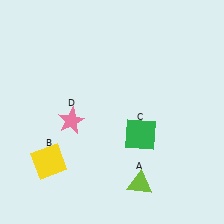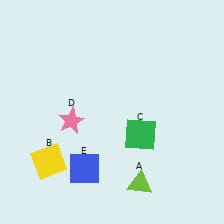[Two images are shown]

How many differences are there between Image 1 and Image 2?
There is 1 difference between the two images.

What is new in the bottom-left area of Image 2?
A blue square (E) was added in the bottom-left area of Image 2.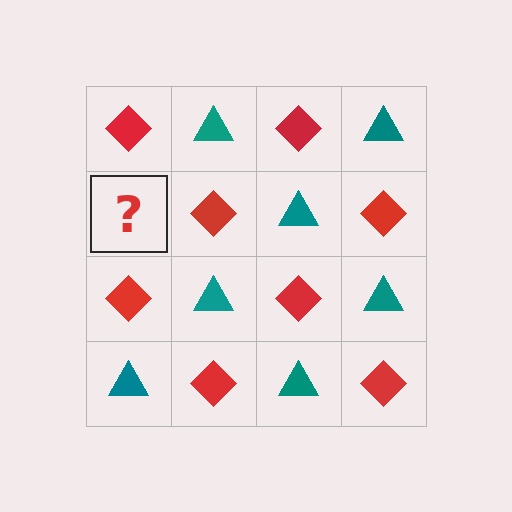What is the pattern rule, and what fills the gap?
The rule is that it alternates red diamond and teal triangle in a checkerboard pattern. The gap should be filled with a teal triangle.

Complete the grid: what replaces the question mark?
The question mark should be replaced with a teal triangle.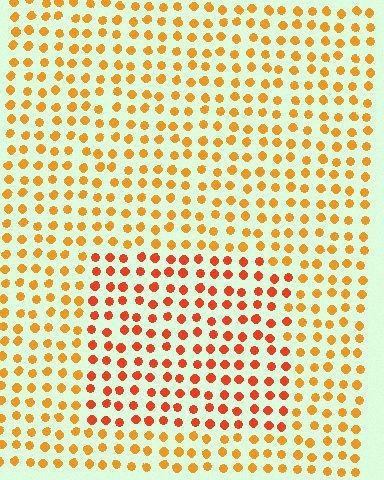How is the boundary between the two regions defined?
The boundary is defined purely by a slight shift in hue (about 27 degrees). Spacing, size, and orientation are identical on both sides.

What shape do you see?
I see a rectangle.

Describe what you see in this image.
The image is filled with small orange elements in a uniform arrangement. A rectangle-shaped region is visible where the elements are tinted to a slightly different hue, forming a subtle color boundary.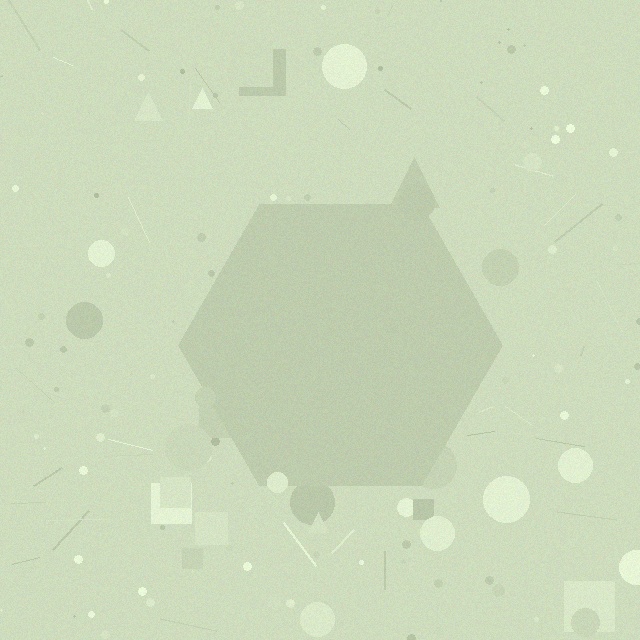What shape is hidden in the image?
A hexagon is hidden in the image.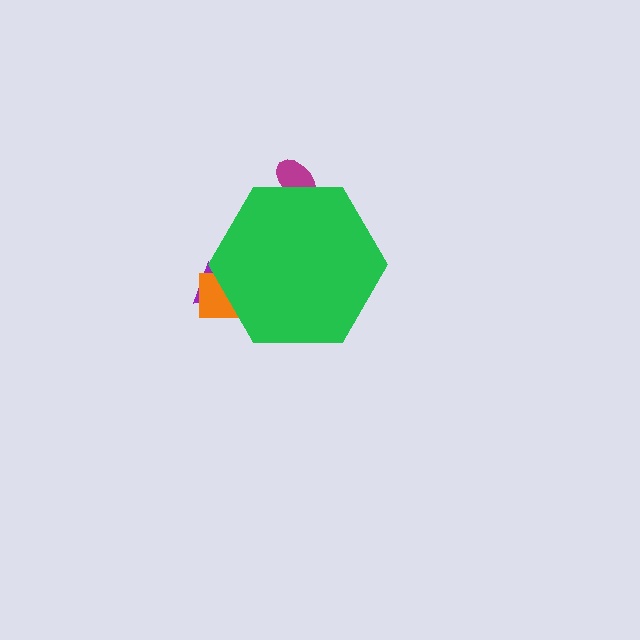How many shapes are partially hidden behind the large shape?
3 shapes are partially hidden.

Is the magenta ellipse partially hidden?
Yes, the magenta ellipse is partially hidden behind the green hexagon.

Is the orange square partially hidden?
Yes, the orange square is partially hidden behind the green hexagon.